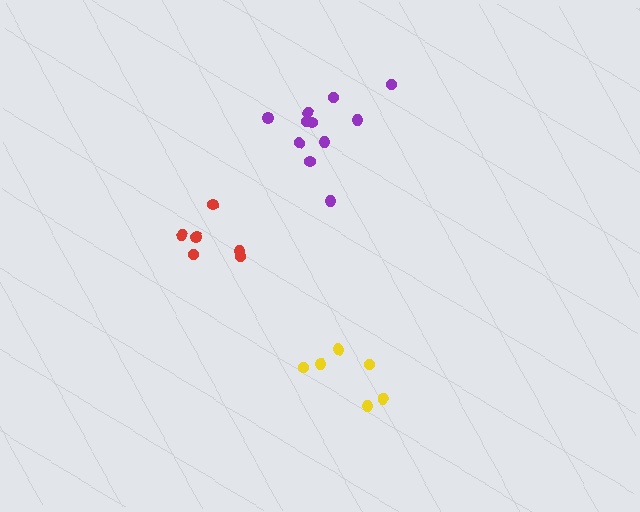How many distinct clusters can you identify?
There are 3 distinct clusters.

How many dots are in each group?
Group 1: 6 dots, Group 2: 11 dots, Group 3: 6 dots (23 total).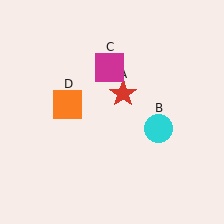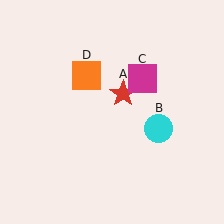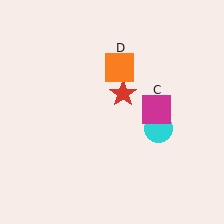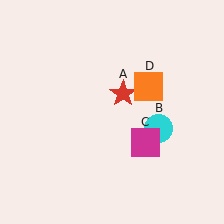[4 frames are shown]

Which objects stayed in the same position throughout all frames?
Red star (object A) and cyan circle (object B) remained stationary.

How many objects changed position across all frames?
2 objects changed position: magenta square (object C), orange square (object D).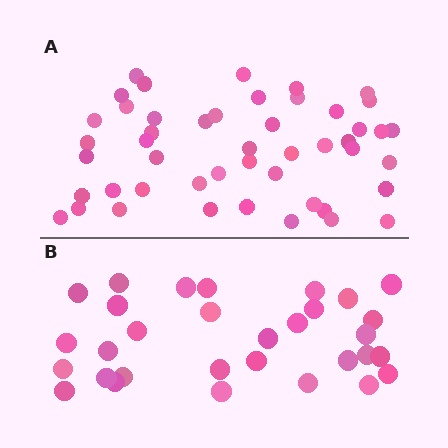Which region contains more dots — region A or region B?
Region A (the top region) has more dots.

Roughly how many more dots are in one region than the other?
Region A has approximately 15 more dots than region B.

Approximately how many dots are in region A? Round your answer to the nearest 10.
About 50 dots. (The exact count is 48, which rounds to 50.)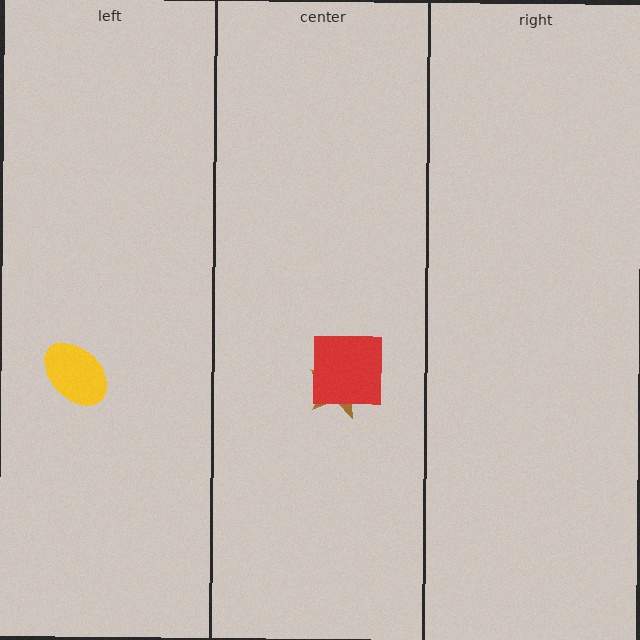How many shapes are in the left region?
1.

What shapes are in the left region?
The yellow ellipse.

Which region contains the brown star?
The center region.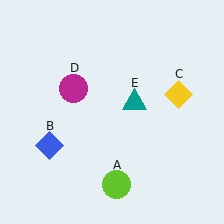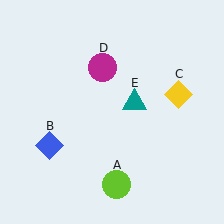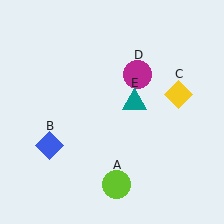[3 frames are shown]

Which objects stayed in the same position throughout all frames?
Lime circle (object A) and blue diamond (object B) and yellow diamond (object C) and teal triangle (object E) remained stationary.